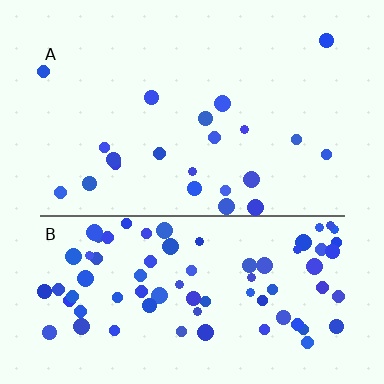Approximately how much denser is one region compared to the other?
Approximately 3.7× — region B over region A.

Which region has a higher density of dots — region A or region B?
B (the bottom).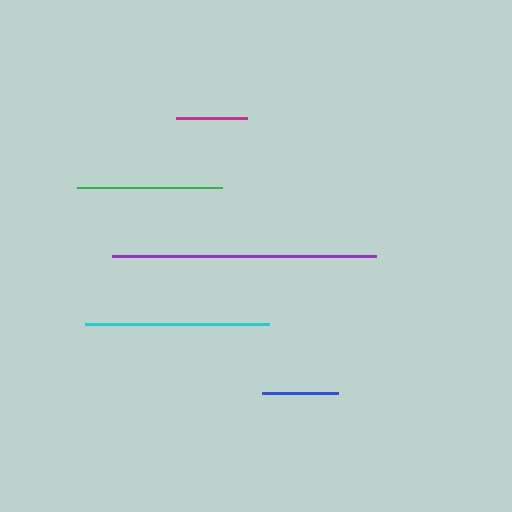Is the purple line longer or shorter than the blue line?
The purple line is longer than the blue line.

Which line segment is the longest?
The purple line is the longest at approximately 264 pixels.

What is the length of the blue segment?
The blue segment is approximately 76 pixels long.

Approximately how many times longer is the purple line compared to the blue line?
The purple line is approximately 3.5 times the length of the blue line.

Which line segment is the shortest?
The magenta line is the shortest at approximately 71 pixels.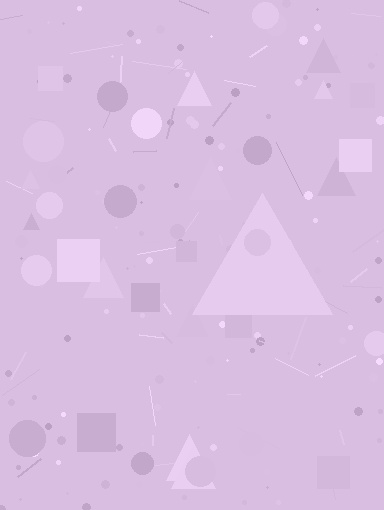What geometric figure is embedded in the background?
A triangle is embedded in the background.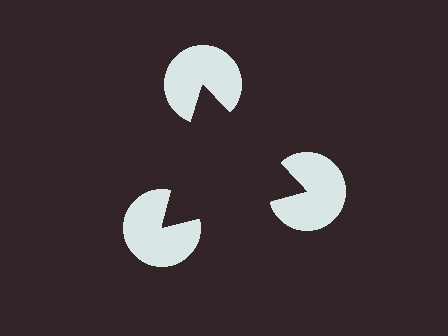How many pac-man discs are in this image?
There are 3 — one at each vertex of the illusory triangle.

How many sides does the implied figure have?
3 sides.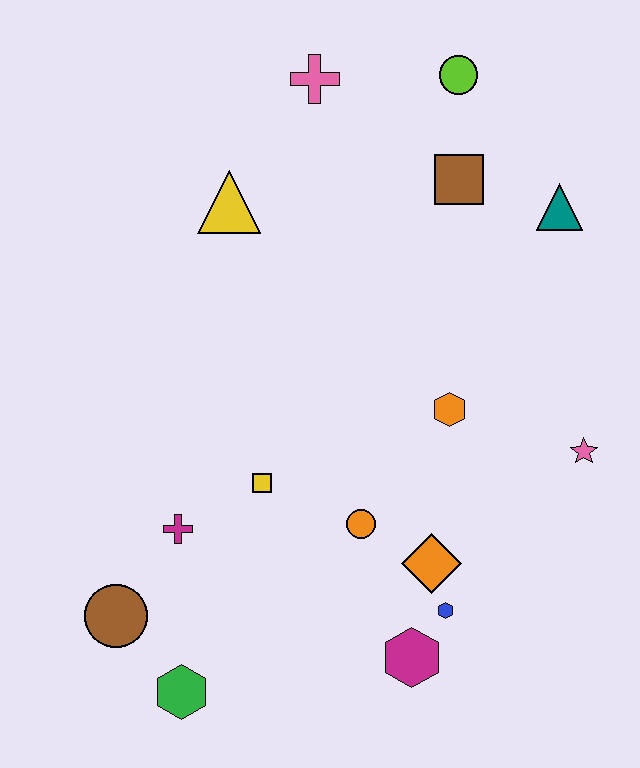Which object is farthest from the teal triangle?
The green hexagon is farthest from the teal triangle.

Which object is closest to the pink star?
The orange hexagon is closest to the pink star.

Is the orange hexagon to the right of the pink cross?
Yes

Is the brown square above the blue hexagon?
Yes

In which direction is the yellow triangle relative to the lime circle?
The yellow triangle is to the left of the lime circle.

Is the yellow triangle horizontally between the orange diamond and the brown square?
No